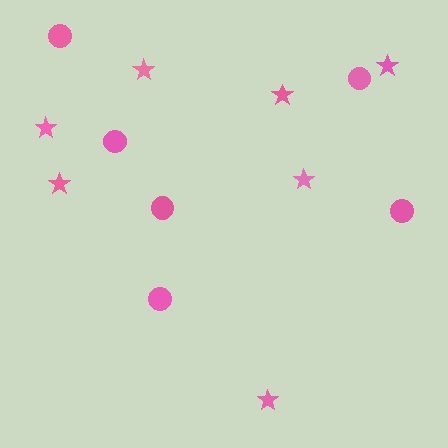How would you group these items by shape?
There are 2 groups: one group of circles (6) and one group of stars (7).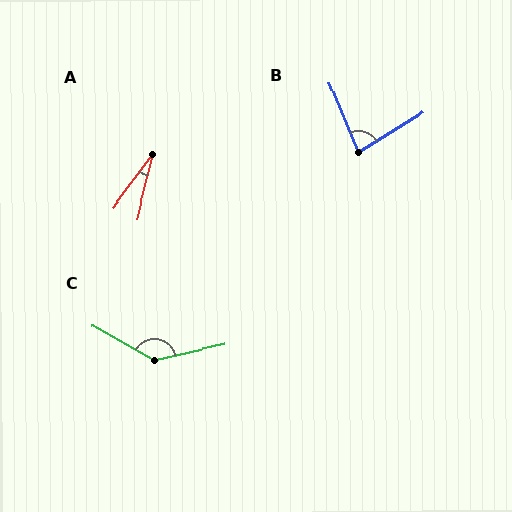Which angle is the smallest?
A, at approximately 23 degrees.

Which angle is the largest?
C, at approximately 138 degrees.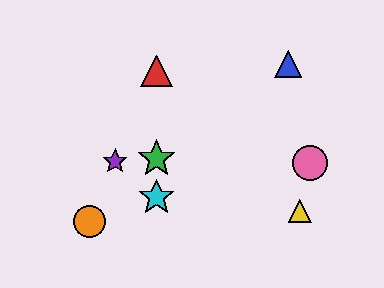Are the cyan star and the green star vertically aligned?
Yes, both are at x≈156.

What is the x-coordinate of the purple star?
The purple star is at x≈115.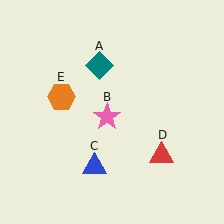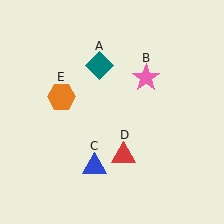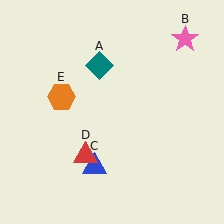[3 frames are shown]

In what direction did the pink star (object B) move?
The pink star (object B) moved up and to the right.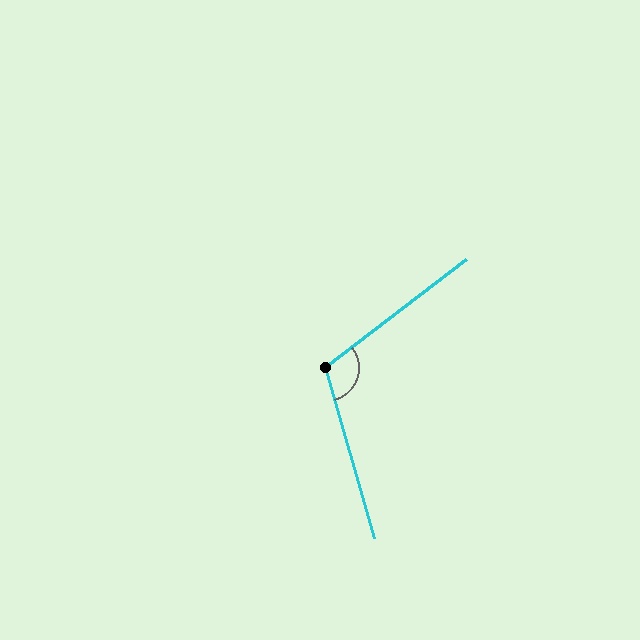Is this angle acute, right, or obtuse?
It is obtuse.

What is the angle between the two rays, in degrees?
Approximately 112 degrees.